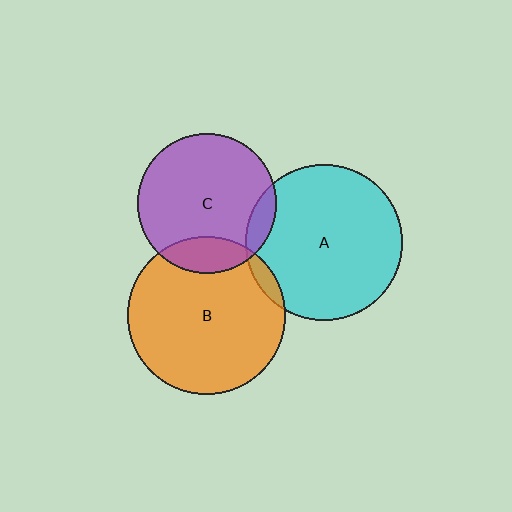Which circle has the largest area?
Circle B (orange).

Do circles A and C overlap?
Yes.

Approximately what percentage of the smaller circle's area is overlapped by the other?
Approximately 10%.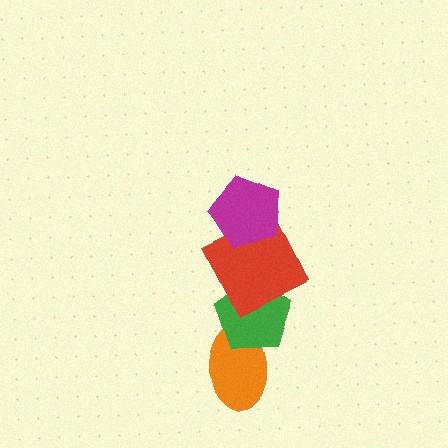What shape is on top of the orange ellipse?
The green pentagon is on top of the orange ellipse.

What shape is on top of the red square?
The magenta pentagon is on top of the red square.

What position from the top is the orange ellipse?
The orange ellipse is 4th from the top.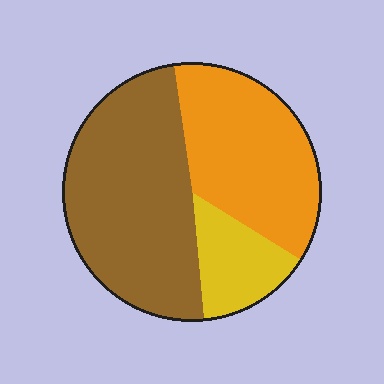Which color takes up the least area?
Yellow, at roughly 15%.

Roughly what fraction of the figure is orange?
Orange takes up between a quarter and a half of the figure.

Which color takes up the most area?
Brown, at roughly 50%.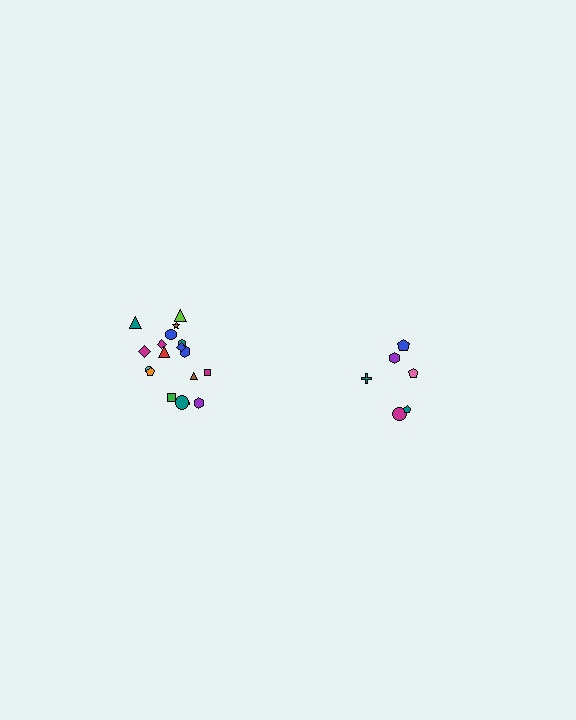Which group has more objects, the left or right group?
The left group.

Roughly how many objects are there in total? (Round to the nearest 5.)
Roughly 25 objects in total.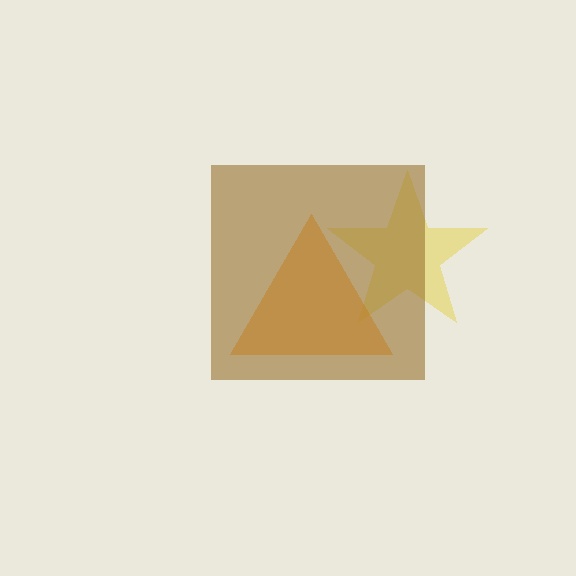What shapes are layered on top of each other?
The layered shapes are: a yellow star, an orange triangle, a brown square.